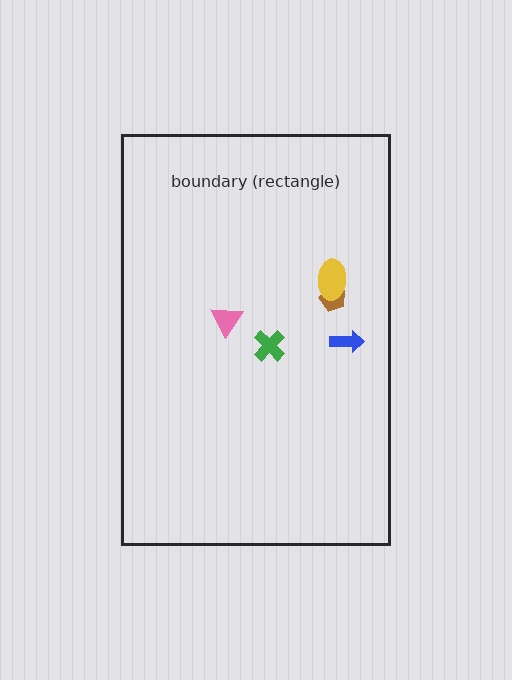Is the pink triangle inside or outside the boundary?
Inside.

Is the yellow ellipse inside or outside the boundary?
Inside.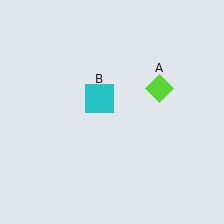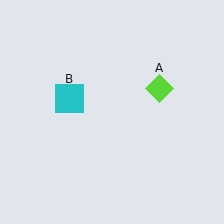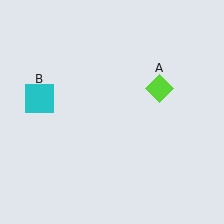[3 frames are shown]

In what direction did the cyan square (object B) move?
The cyan square (object B) moved left.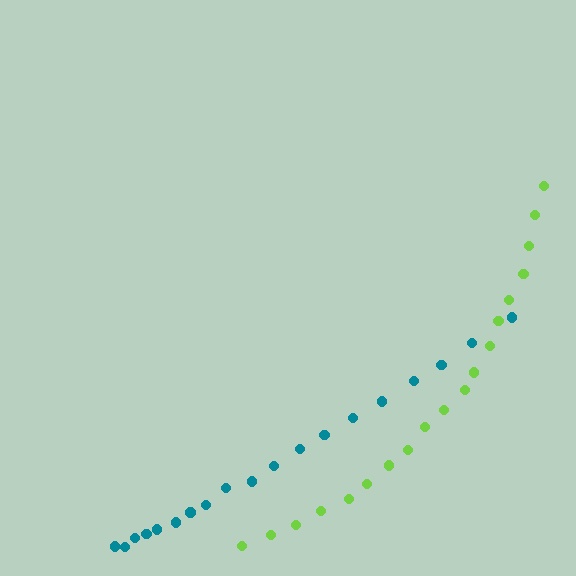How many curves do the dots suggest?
There are 2 distinct paths.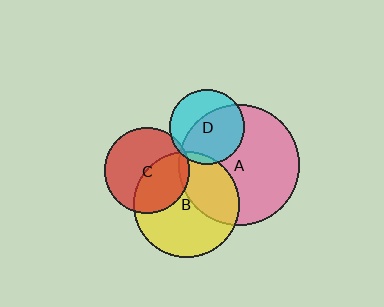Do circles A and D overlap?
Yes.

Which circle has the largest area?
Circle A (pink).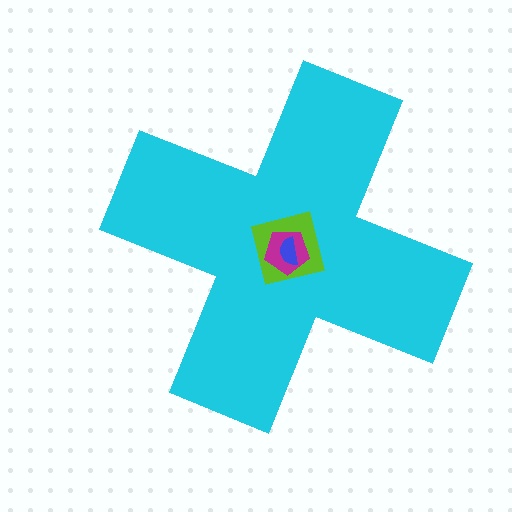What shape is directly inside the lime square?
The magenta pentagon.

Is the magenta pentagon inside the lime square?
Yes.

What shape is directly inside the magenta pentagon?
The blue semicircle.